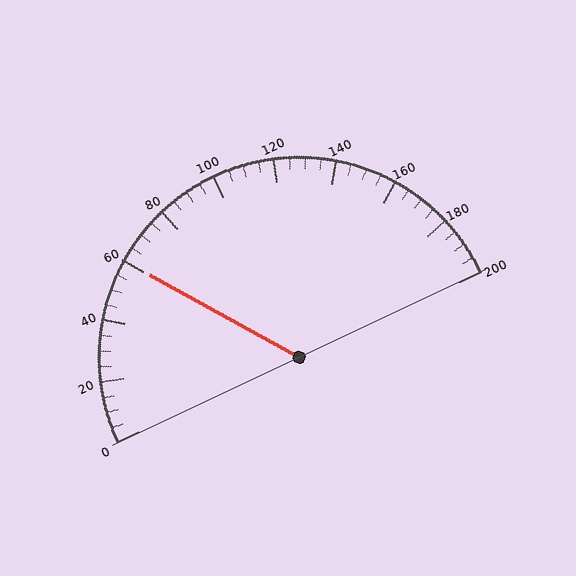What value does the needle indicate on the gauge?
The needle indicates approximately 60.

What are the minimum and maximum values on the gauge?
The gauge ranges from 0 to 200.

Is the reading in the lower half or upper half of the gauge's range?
The reading is in the lower half of the range (0 to 200).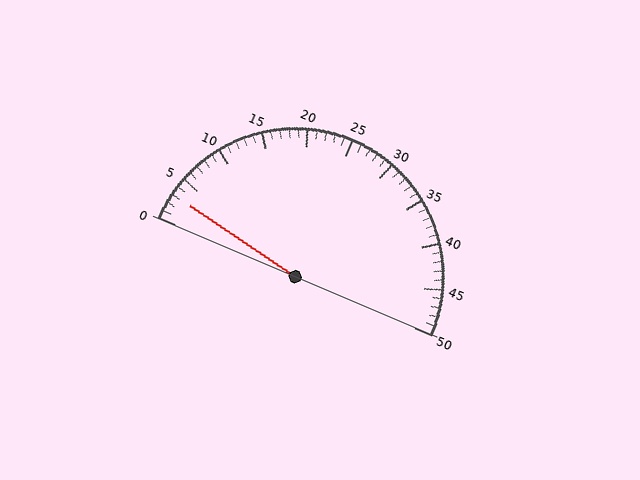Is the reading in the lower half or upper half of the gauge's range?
The reading is in the lower half of the range (0 to 50).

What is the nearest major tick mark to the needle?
The nearest major tick mark is 5.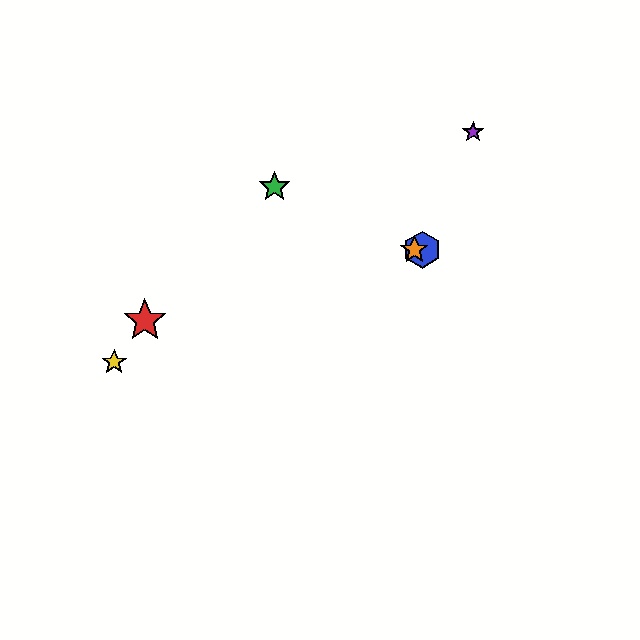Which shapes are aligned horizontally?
The blue hexagon, the orange star are aligned horizontally.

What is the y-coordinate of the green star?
The green star is at y≈187.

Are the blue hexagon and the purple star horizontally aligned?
No, the blue hexagon is at y≈250 and the purple star is at y≈132.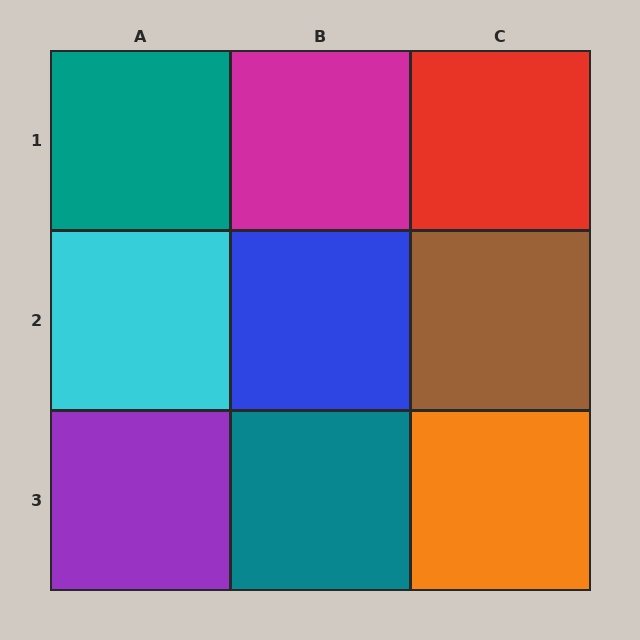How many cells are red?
1 cell is red.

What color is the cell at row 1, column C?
Red.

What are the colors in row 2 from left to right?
Cyan, blue, brown.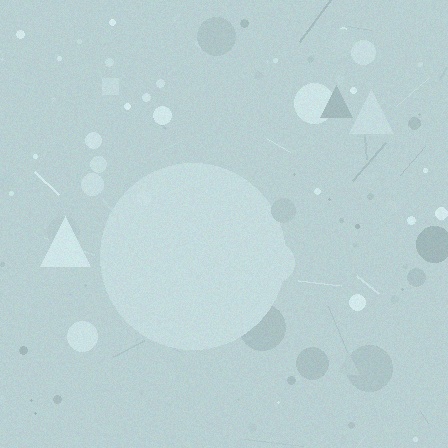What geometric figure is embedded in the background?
A circle is embedded in the background.